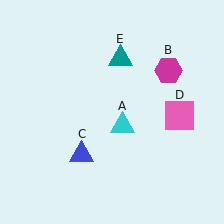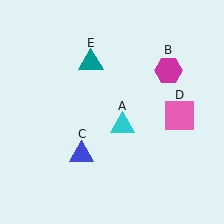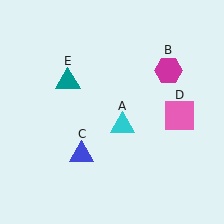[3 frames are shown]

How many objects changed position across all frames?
1 object changed position: teal triangle (object E).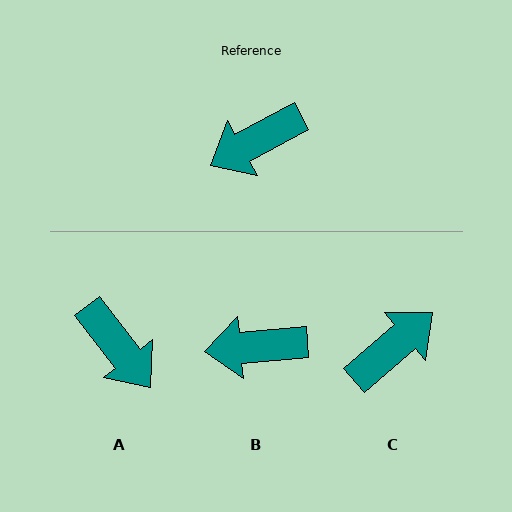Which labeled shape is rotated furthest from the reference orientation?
C, about 168 degrees away.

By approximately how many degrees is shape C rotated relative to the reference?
Approximately 168 degrees clockwise.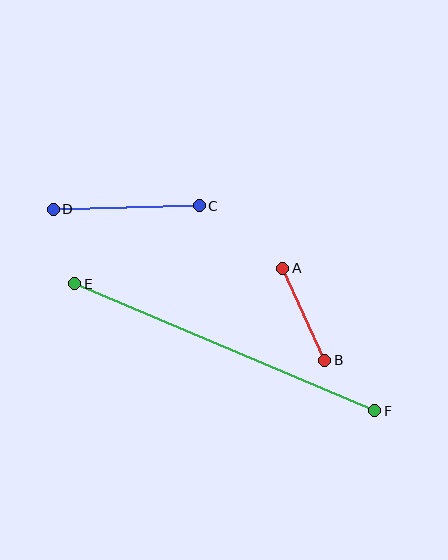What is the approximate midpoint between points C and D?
The midpoint is at approximately (126, 208) pixels.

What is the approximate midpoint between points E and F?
The midpoint is at approximately (225, 347) pixels.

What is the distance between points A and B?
The distance is approximately 101 pixels.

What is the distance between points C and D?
The distance is approximately 146 pixels.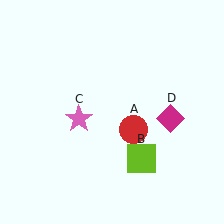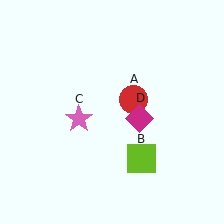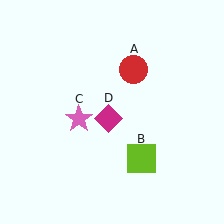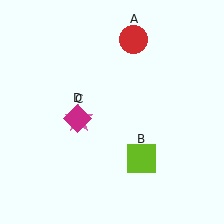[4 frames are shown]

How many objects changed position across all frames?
2 objects changed position: red circle (object A), magenta diamond (object D).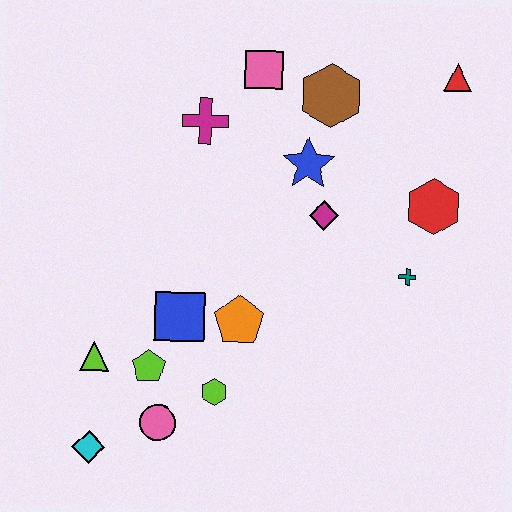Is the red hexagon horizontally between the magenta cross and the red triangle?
Yes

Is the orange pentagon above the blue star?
No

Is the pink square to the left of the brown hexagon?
Yes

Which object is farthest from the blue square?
The red triangle is farthest from the blue square.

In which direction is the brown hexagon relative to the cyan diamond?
The brown hexagon is above the cyan diamond.